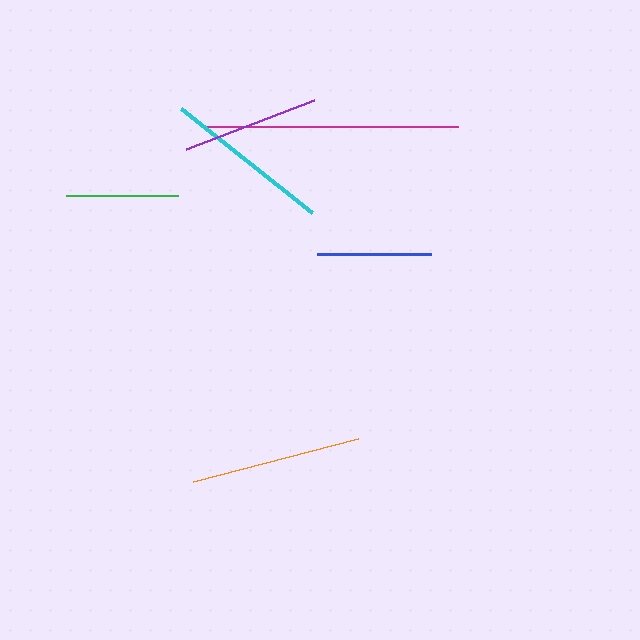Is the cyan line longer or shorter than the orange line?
The orange line is longer than the cyan line.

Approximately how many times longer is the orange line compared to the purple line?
The orange line is approximately 1.2 times the length of the purple line.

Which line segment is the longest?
The magenta line is the longest at approximately 257 pixels.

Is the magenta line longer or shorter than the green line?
The magenta line is longer than the green line.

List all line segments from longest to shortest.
From longest to shortest: magenta, orange, cyan, purple, blue, green.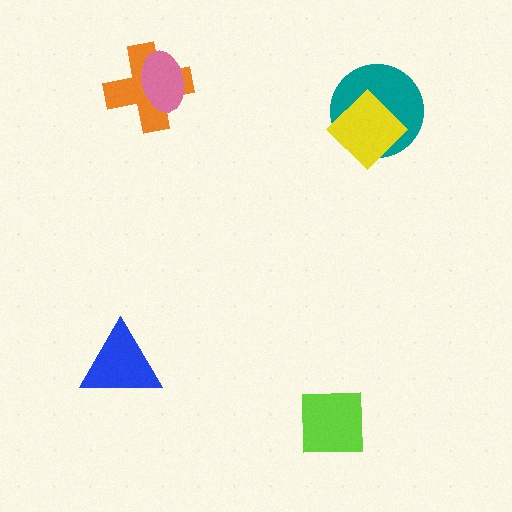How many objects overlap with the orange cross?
1 object overlaps with the orange cross.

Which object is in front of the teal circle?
The yellow diamond is in front of the teal circle.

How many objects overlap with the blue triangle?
0 objects overlap with the blue triangle.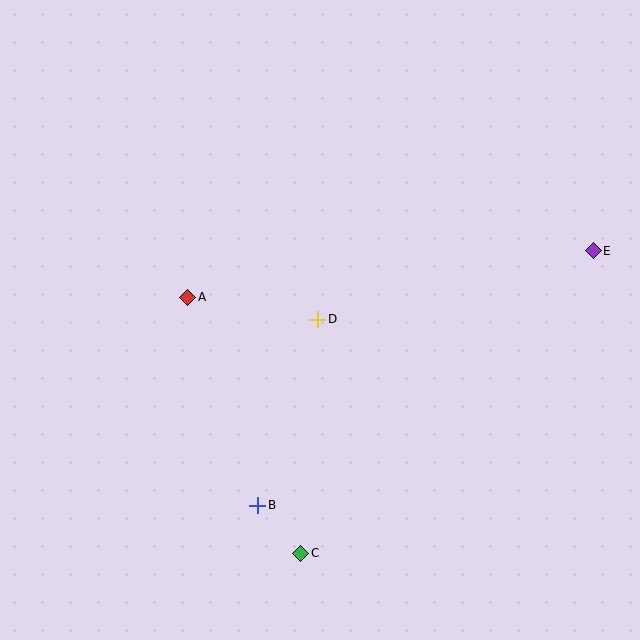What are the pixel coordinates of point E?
Point E is at (593, 251).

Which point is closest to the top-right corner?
Point E is closest to the top-right corner.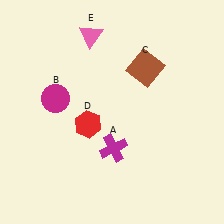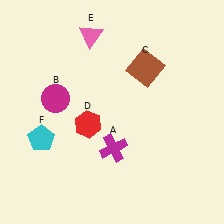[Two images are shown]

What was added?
A cyan pentagon (F) was added in Image 2.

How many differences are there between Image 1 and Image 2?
There is 1 difference between the two images.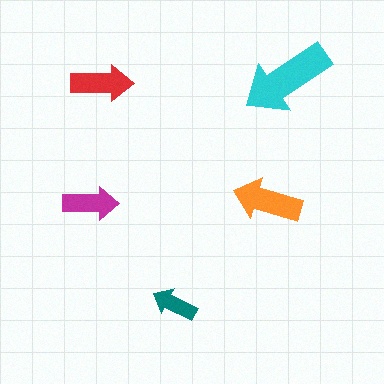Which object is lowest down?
The teal arrow is bottommost.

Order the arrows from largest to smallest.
the cyan one, the orange one, the red one, the magenta one, the teal one.